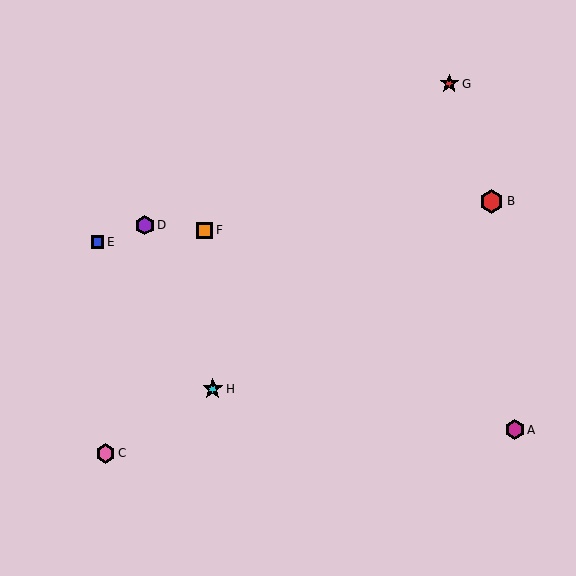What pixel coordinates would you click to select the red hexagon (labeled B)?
Click at (492, 201) to select the red hexagon B.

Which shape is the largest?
The red hexagon (labeled B) is the largest.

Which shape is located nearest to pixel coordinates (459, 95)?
The red star (labeled G) at (449, 84) is nearest to that location.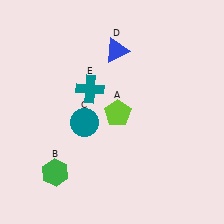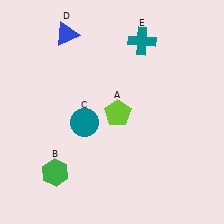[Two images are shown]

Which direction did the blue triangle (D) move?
The blue triangle (D) moved left.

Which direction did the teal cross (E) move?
The teal cross (E) moved right.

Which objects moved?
The objects that moved are: the blue triangle (D), the teal cross (E).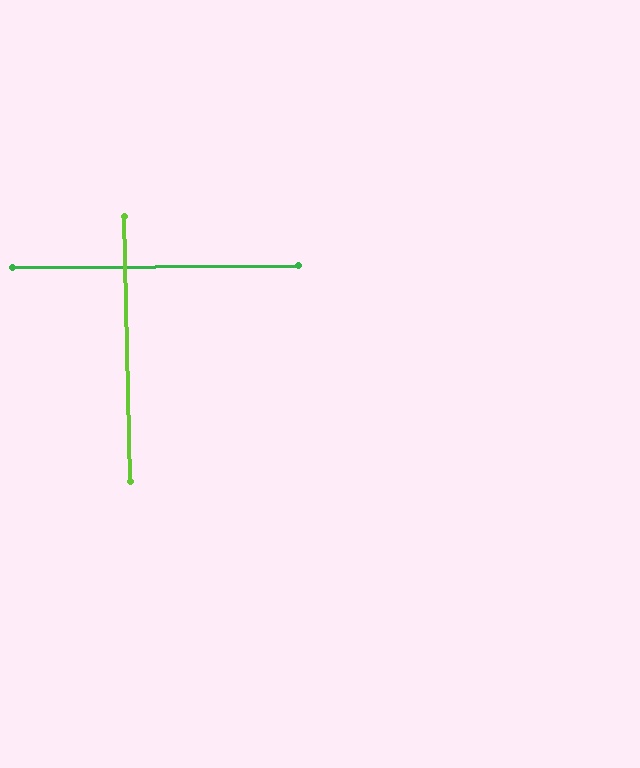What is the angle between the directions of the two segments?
Approximately 89 degrees.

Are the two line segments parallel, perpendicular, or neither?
Perpendicular — they meet at approximately 89°.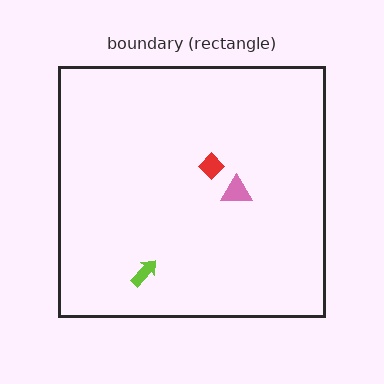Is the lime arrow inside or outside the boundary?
Inside.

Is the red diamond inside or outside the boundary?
Inside.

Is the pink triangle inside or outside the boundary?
Inside.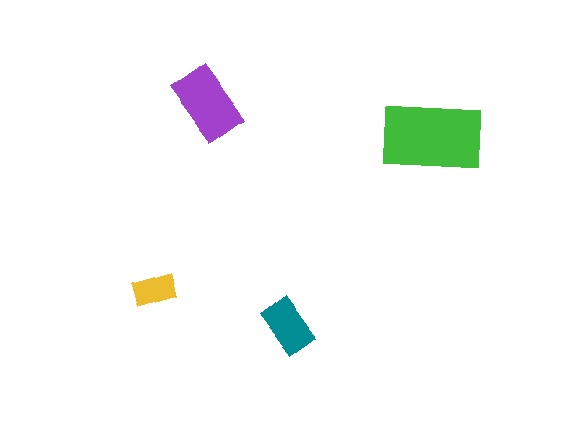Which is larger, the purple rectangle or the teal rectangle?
The purple one.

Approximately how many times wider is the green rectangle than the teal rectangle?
About 2 times wider.